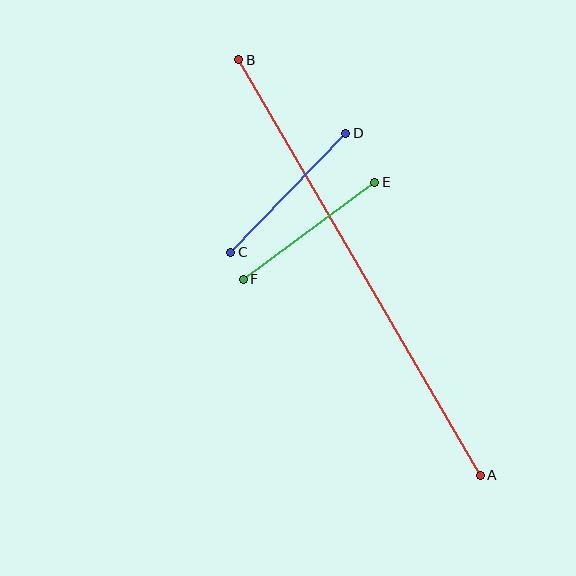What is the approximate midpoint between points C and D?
The midpoint is at approximately (288, 193) pixels.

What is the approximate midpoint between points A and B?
The midpoint is at approximately (360, 268) pixels.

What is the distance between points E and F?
The distance is approximately 163 pixels.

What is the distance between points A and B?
The distance is approximately 481 pixels.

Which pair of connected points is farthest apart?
Points A and B are farthest apart.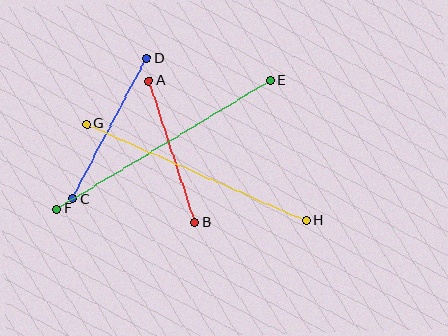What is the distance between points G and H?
The distance is approximately 240 pixels.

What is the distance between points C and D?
The distance is approximately 159 pixels.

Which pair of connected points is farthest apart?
Points E and F are farthest apart.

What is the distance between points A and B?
The distance is approximately 149 pixels.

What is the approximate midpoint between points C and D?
The midpoint is at approximately (110, 129) pixels.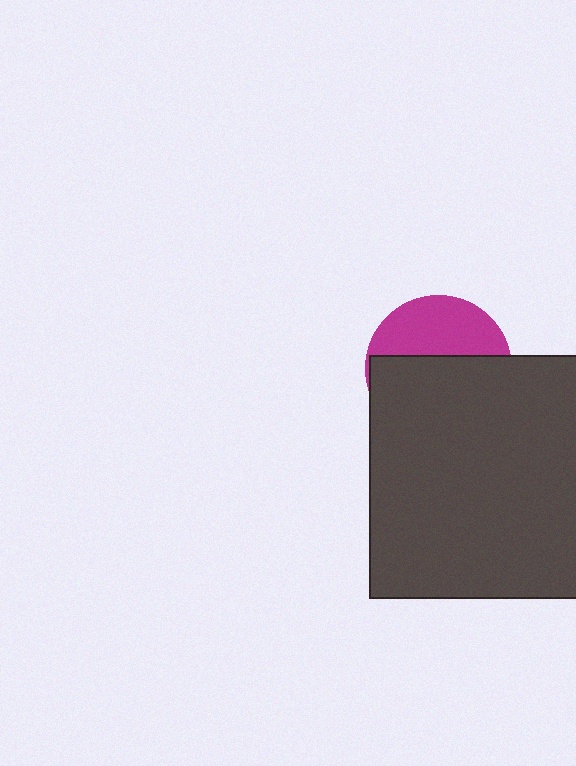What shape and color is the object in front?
The object in front is a dark gray rectangle.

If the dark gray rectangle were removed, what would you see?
You would see the complete magenta circle.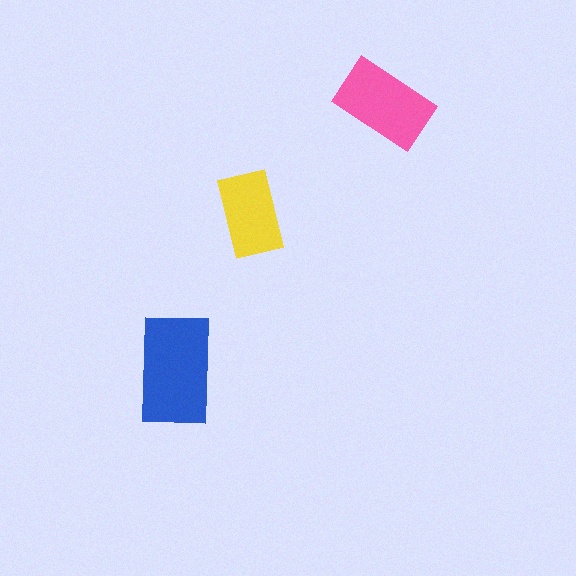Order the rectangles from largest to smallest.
the blue one, the pink one, the yellow one.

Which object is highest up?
The pink rectangle is topmost.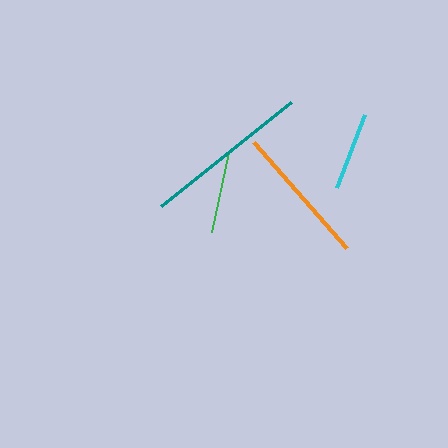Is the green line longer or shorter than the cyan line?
The green line is longer than the cyan line.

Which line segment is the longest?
The teal line is the longest at approximately 166 pixels.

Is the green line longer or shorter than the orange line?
The orange line is longer than the green line.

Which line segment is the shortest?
The cyan line is the shortest at approximately 78 pixels.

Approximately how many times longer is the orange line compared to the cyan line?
The orange line is approximately 1.8 times the length of the cyan line.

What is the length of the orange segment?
The orange segment is approximately 141 pixels long.